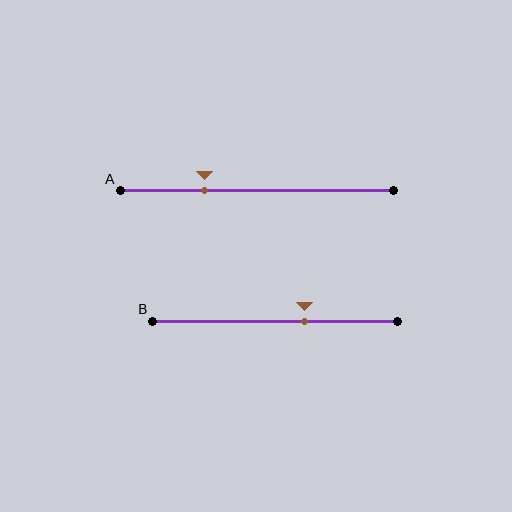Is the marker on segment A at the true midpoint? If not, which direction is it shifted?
No, the marker on segment A is shifted to the left by about 19% of the segment length.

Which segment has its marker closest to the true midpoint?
Segment B has its marker closest to the true midpoint.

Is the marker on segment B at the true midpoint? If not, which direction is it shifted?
No, the marker on segment B is shifted to the right by about 12% of the segment length.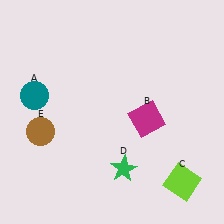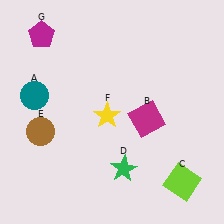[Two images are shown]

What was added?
A yellow star (F), a magenta pentagon (G) were added in Image 2.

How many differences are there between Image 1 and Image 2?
There are 2 differences between the two images.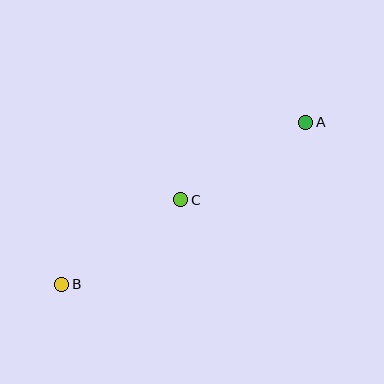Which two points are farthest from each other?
Points A and B are farthest from each other.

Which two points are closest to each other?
Points B and C are closest to each other.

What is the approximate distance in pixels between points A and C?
The distance between A and C is approximately 147 pixels.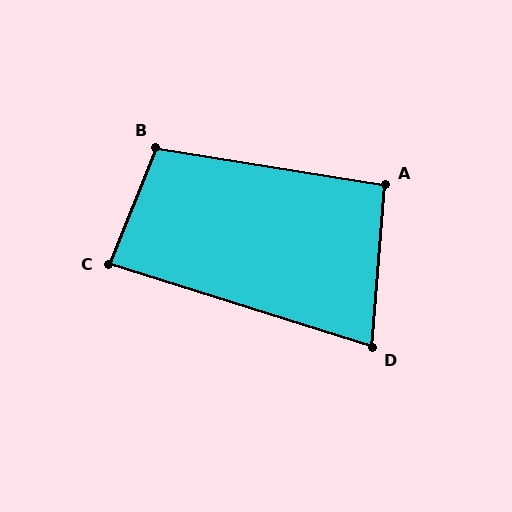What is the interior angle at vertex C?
Approximately 85 degrees (approximately right).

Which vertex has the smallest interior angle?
D, at approximately 77 degrees.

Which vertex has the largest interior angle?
B, at approximately 103 degrees.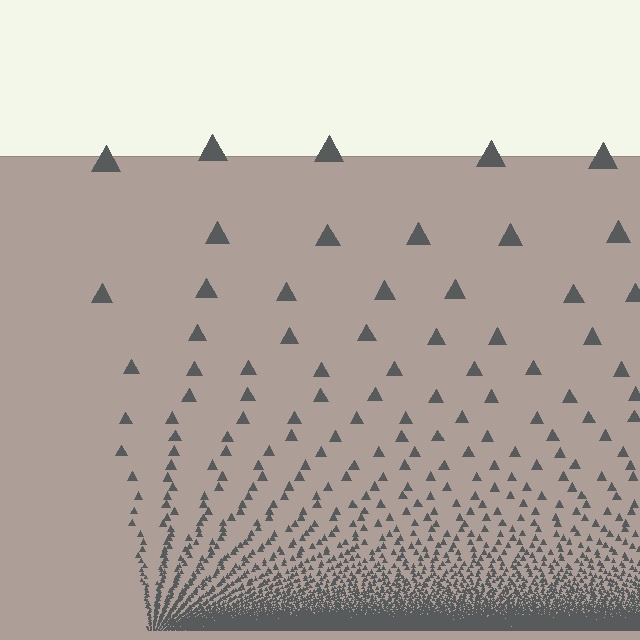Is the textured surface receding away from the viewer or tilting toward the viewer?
The surface appears to tilt toward the viewer. Texture elements get larger and sparser toward the top.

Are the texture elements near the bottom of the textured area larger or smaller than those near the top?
Smaller. The gradient is inverted — elements near the bottom are smaller and denser.